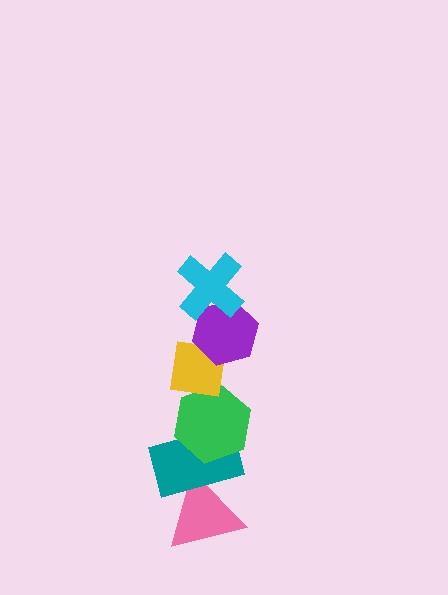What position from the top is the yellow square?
The yellow square is 3rd from the top.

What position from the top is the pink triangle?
The pink triangle is 6th from the top.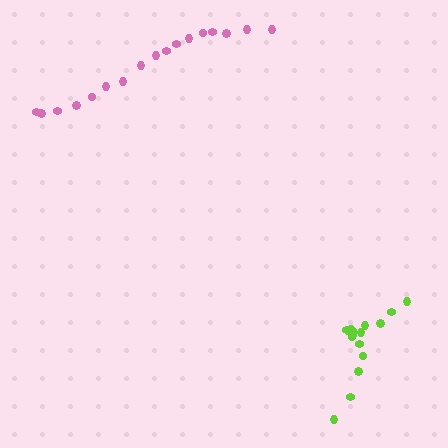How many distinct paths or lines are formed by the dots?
There are 2 distinct paths.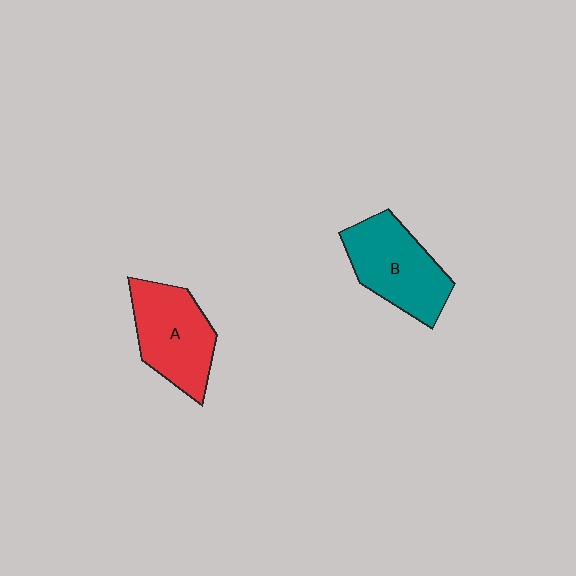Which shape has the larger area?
Shape B (teal).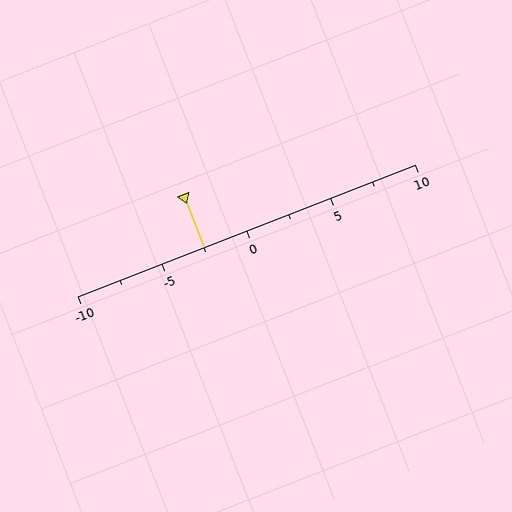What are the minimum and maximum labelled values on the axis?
The axis runs from -10 to 10.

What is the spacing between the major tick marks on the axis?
The major ticks are spaced 5 apart.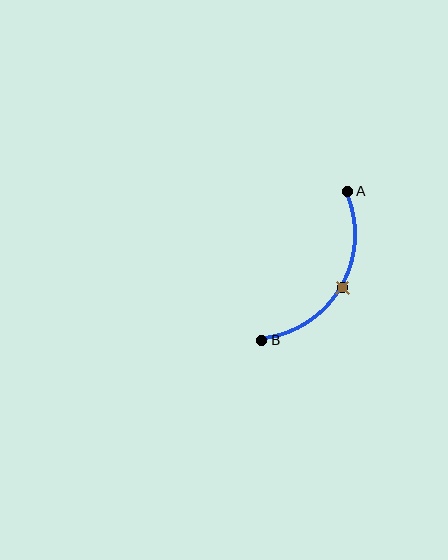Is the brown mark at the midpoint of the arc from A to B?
Yes. The brown mark lies on the arc at equal arc-length from both A and B — it is the arc midpoint.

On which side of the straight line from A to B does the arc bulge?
The arc bulges to the right of the straight line connecting A and B.